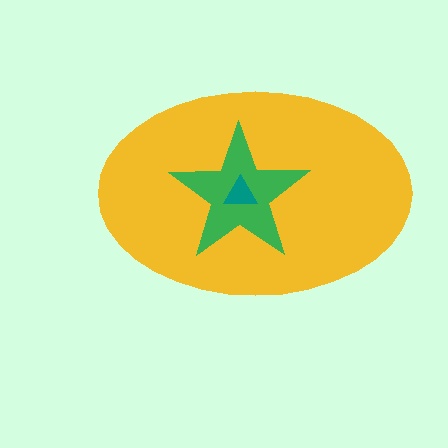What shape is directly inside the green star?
The teal triangle.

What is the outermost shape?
The yellow ellipse.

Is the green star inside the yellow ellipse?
Yes.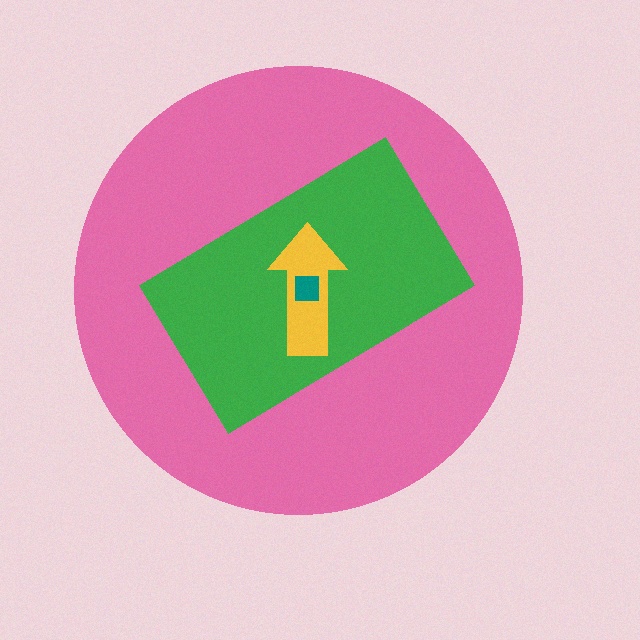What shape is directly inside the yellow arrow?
The teal square.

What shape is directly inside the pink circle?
The green rectangle.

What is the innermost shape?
The teal square.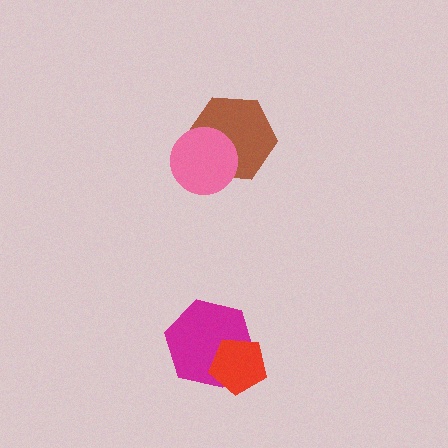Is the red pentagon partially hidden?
No, no other shape covers it.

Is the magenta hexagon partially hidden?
Yes, it is partially covered by another shape.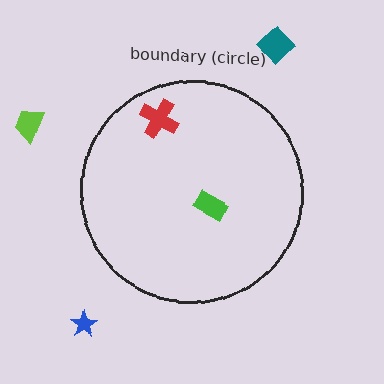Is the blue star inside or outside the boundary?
Outside.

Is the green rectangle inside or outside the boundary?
Inside.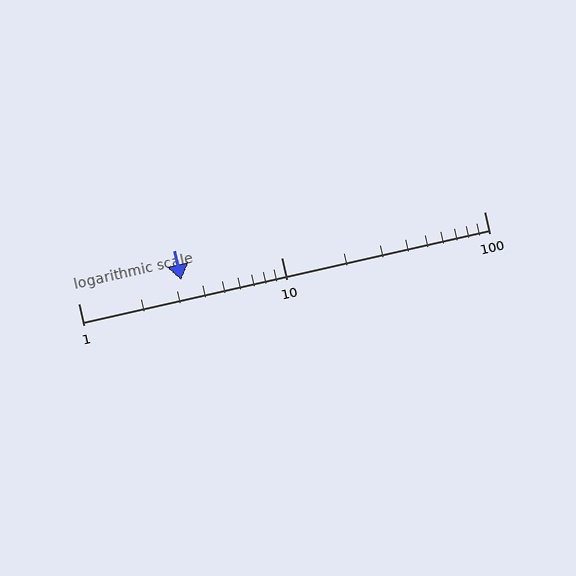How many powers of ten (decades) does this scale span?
The scale spans 2 decades, from 1 to 100.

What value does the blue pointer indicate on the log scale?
The pointer indicates approximately 3.2.